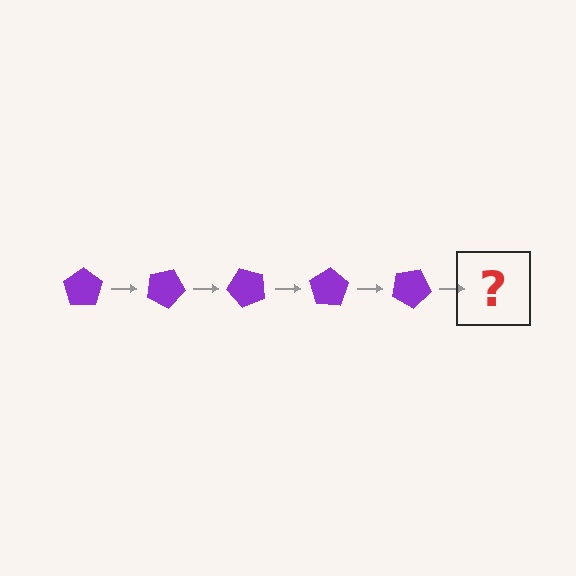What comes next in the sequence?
The next element should be a purple pentagon rotated 125 degrees.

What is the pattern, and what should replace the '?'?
The pattern is that the pentagon rotates 25 degrees each step. The '?' should be a purple pentagon rotated 125 degrees.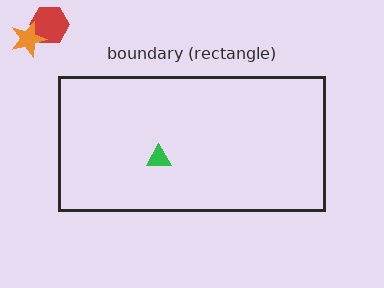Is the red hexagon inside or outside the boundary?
Outside.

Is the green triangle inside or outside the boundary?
Inside.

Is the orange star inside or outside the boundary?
Outside.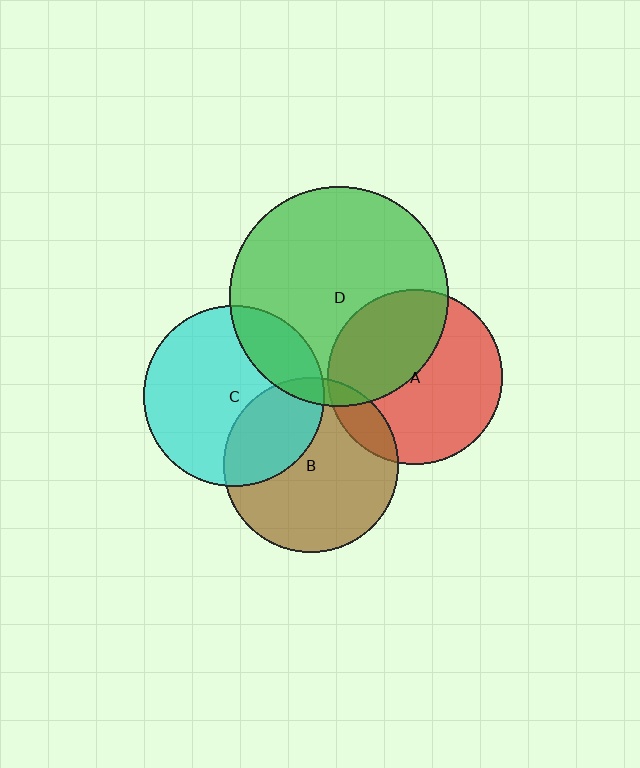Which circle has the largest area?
Circle D (green).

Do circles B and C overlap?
Yes.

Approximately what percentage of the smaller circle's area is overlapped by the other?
Approximately 30%.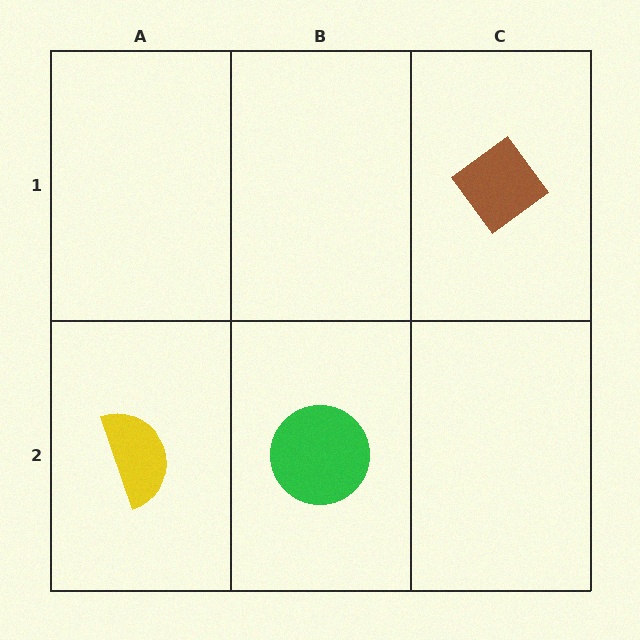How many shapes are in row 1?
1 shape.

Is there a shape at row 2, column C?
No, that cell is empty.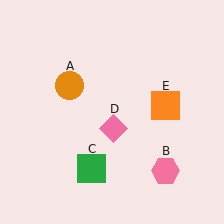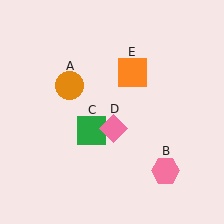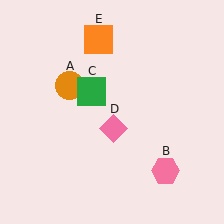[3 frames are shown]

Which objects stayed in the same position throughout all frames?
Orange circle (object A) and pink hexagon (object B) and pink diamond (object D) remained stationary.